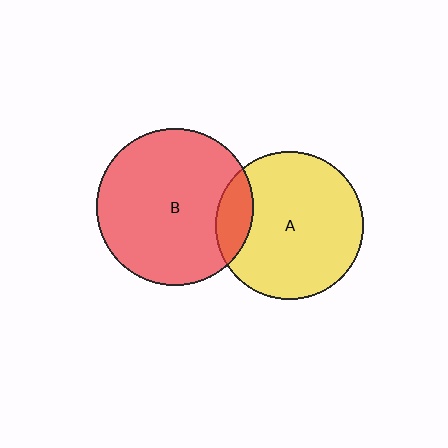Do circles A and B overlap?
Yes.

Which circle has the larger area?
Circle B (red).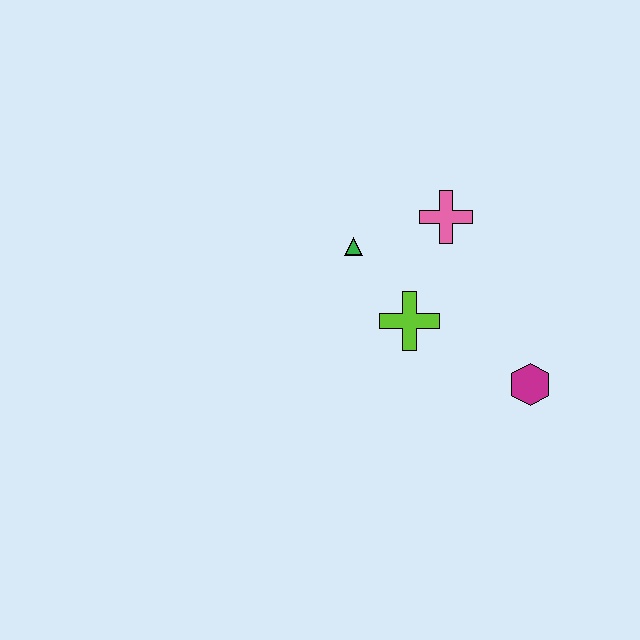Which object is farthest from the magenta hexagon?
The green triangle is farthest from the magenta hexagon.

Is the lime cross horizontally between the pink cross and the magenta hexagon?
No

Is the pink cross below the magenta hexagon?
No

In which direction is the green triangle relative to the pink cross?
The green triangle is to the left of the pink cross.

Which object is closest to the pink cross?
The green triangle is closest to the pink cross.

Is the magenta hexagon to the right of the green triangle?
Yes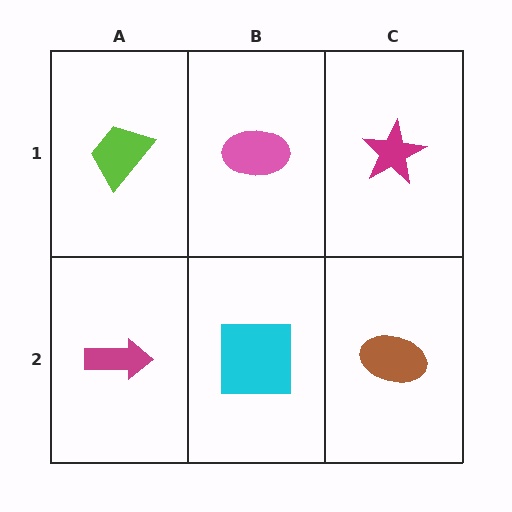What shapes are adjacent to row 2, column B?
A pink ellipse (row 1, column B), a magenta arrow (row 2, column A), a brown ellipse (row 2, column C).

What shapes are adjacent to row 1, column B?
A cyan square (row 2, column B), a lime trapezoid (row 1, column A), a magenta star (row 1, column C).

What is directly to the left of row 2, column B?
A magenta arrow.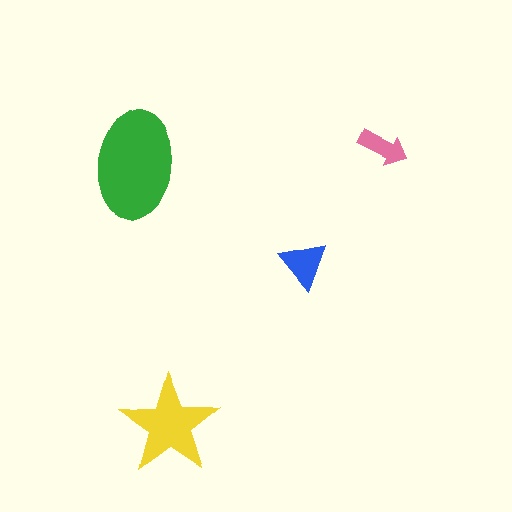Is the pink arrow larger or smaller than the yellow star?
Smaller.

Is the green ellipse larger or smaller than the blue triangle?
Larger.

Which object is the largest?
The green ellipse.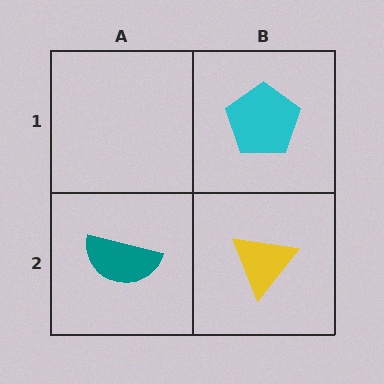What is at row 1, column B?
A cyan pentagon.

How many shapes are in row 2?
2 shapes.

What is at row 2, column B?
A yellow triangle.